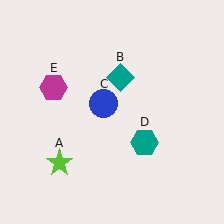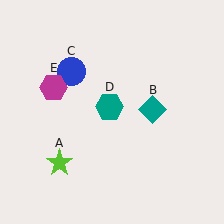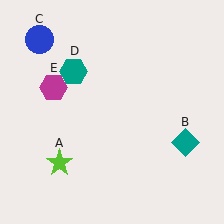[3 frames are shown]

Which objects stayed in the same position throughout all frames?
Lime star (object A) and magenta hexagon (object E) remained stationary.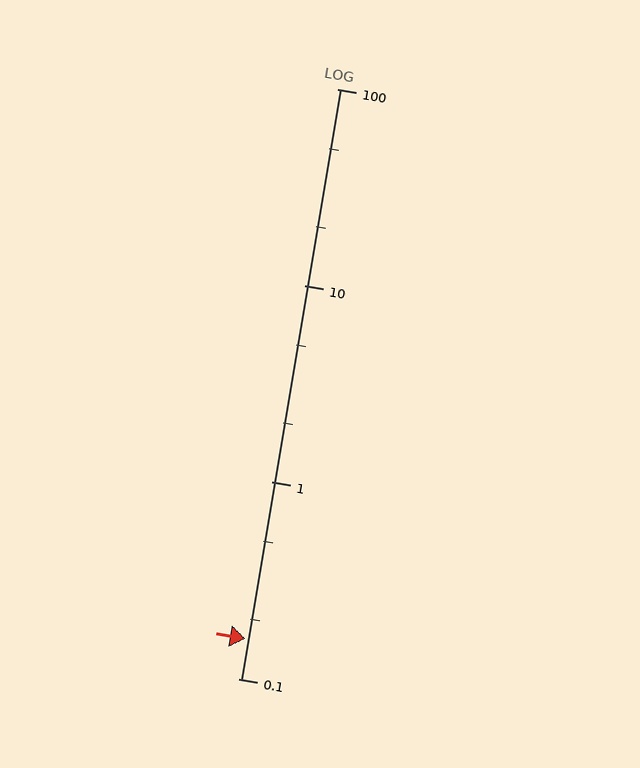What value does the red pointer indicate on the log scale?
The pointer indicates approximately 0.16.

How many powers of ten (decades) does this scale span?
The scale spans 3 decades, from 0.1 to 100.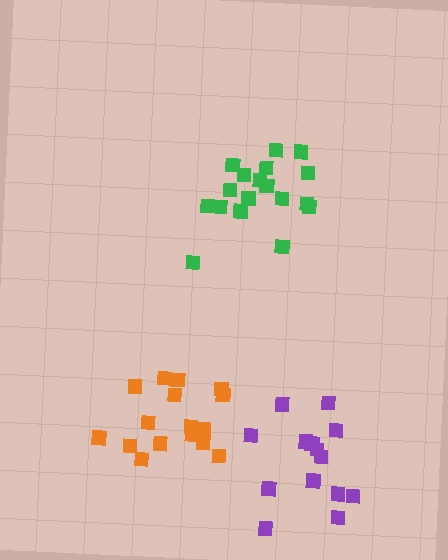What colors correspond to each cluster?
The clusters are colored: orange, purple, green.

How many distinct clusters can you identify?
There are 3 distinct clusters.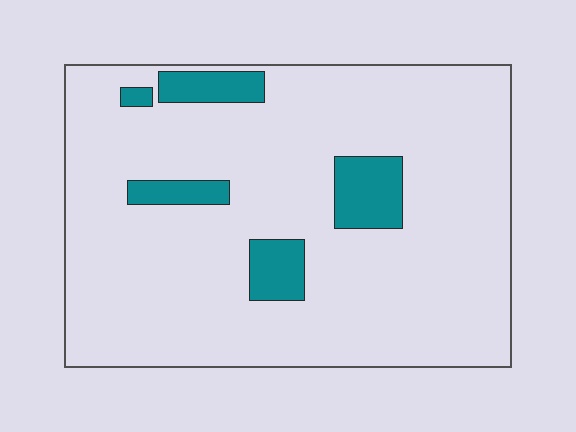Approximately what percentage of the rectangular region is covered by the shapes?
Approximately 10%.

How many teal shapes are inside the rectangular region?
5.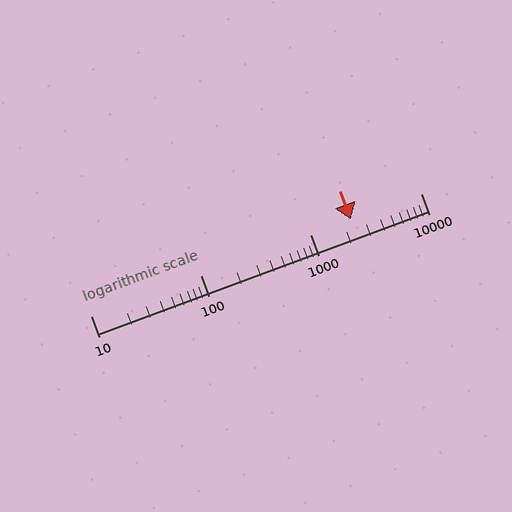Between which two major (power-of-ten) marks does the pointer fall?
The pointer is between 1000 and 10000.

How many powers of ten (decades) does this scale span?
The scale spans 3 decades, from 10 to 10000.